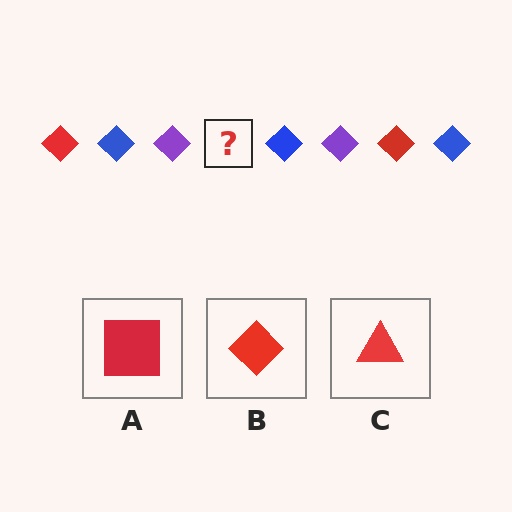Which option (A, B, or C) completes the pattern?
B.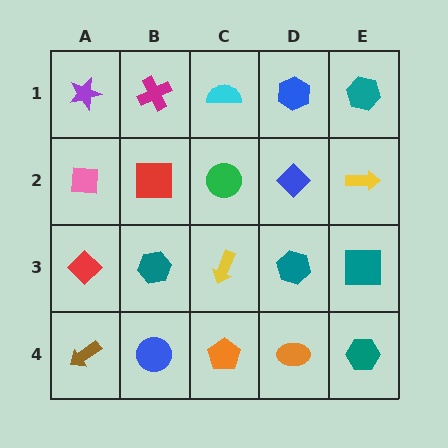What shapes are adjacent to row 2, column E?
A teal hexagon (row 1, column E), a teal square (row 3, column E), a blue diamond (row 2, column D).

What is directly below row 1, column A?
A pink square.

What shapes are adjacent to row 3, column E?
A yellow arrow (row 2, column E), a teal hexagon (row 4, column E), a teal hexagon (row 3, column D).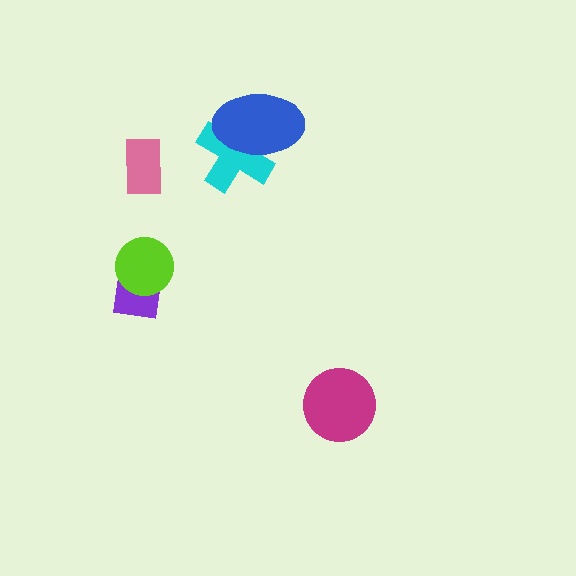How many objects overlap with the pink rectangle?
0 objects overlap with the pink rectangle.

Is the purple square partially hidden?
Yes, it is partially covered by another shape.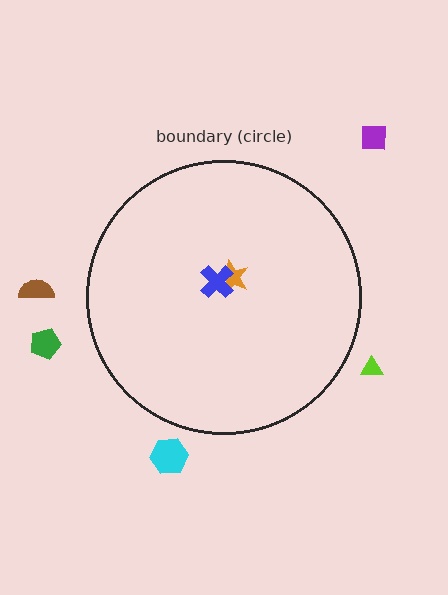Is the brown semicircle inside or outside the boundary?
Outside.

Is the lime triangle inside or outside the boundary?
Outside.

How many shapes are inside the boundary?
2 inside, 5 outside.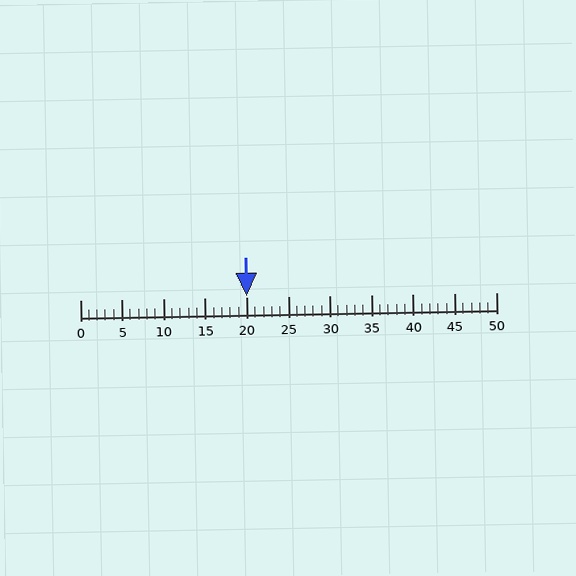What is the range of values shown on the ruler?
The ruler shows values from 0 to 50.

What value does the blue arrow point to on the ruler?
The blue arrow points to approximately 20.